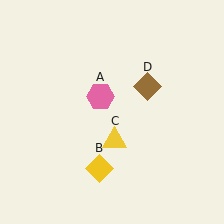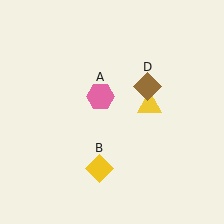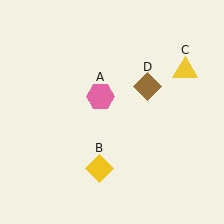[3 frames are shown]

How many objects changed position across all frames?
1 object changed position: yellow triangle (object C).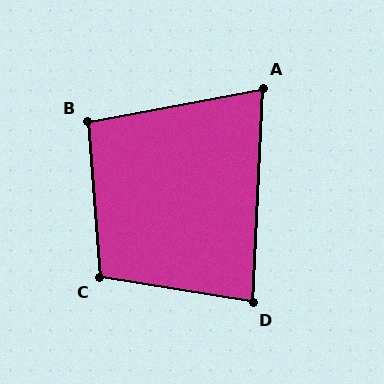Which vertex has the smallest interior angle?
A, at approximately 77 degrees.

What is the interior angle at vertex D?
Approximately 84 degrees (acute).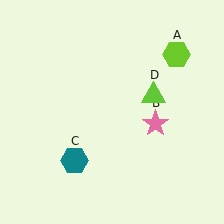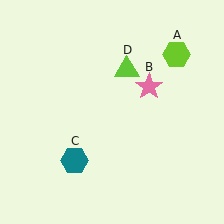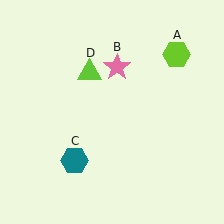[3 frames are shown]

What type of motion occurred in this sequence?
The pink star (object B), lime triangle (object D) rotated counterclockwise around the center of the scene.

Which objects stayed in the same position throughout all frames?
Lime hexagon (object A) and teal hexagon (object C) remained stationary.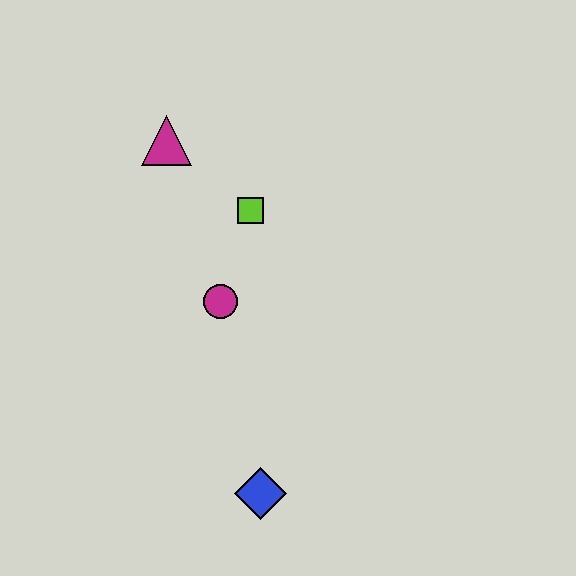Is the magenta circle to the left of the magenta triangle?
No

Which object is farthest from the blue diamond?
The magenta triangle is farthest from the blue diamond.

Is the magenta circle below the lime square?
Yes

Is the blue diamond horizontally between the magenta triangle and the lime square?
No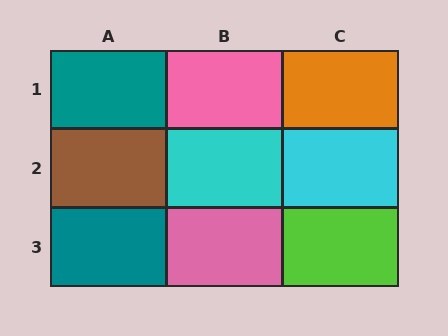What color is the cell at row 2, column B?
Cyan.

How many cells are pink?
2 cells are pink.